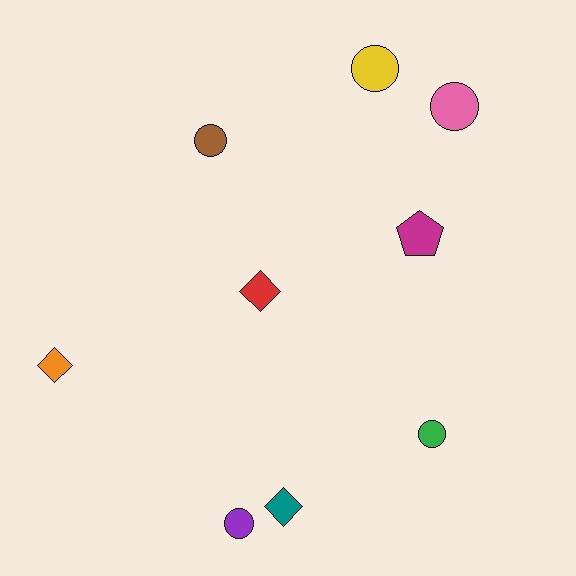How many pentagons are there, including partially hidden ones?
There is 1 pentagon.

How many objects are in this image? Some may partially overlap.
There are 9 objects.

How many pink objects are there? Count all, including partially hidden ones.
There is 1 pink object.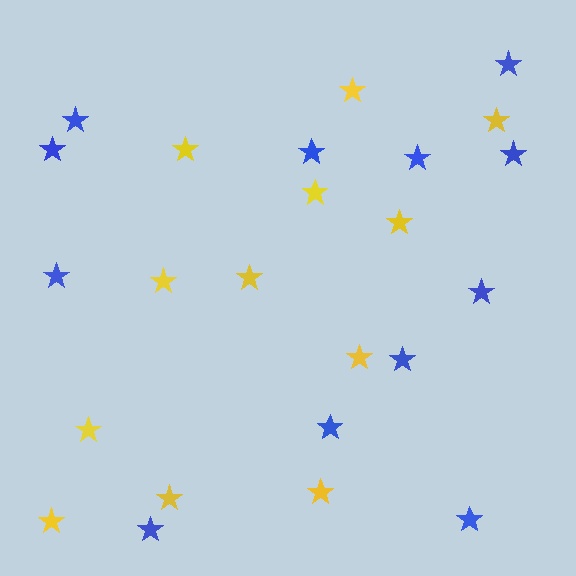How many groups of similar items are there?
There are 2 groups: one group of yellow stars (12) and one group of blue stars (12).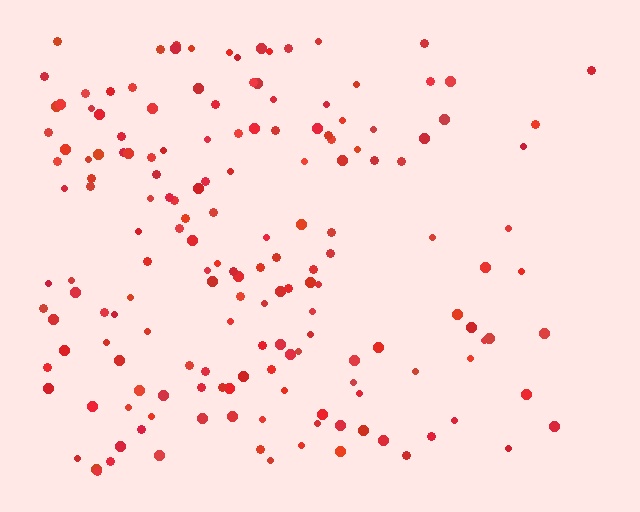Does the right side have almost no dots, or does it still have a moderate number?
Still a moderate number, just noticeably fewer than the left.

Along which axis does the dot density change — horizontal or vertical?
Horizontal.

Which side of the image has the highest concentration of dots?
The left.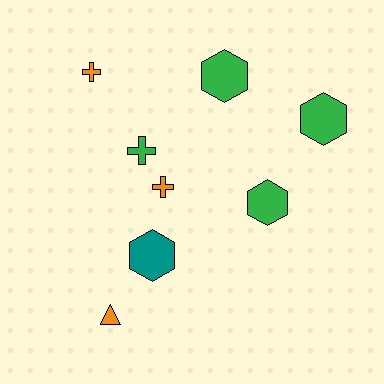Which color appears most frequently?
Green, with 4 objects.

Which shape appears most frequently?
Hexagon, with 4 objects.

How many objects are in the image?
There are 8 objects.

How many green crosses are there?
There is 1 green cross.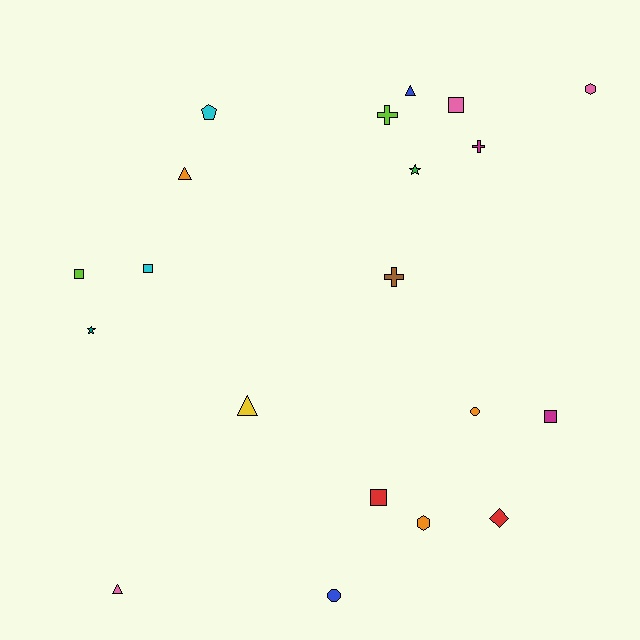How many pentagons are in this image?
There is 1 pentagon.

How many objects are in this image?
There are 20 objects.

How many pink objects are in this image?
There are 3 pink objects.